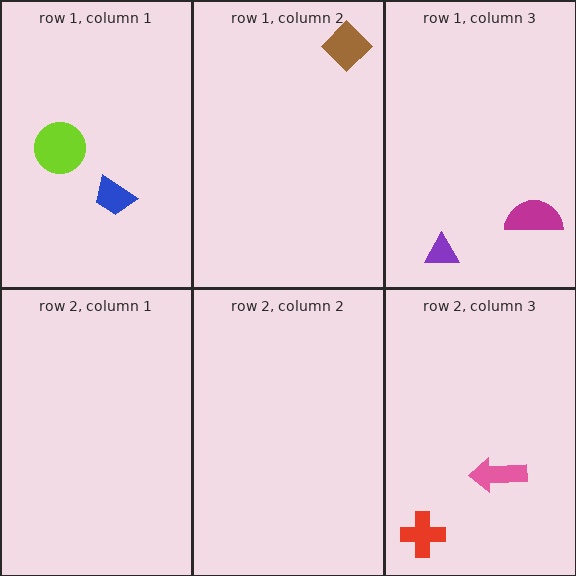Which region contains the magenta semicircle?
The row 1, column 3 region.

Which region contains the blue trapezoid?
The row 1, column 1 region.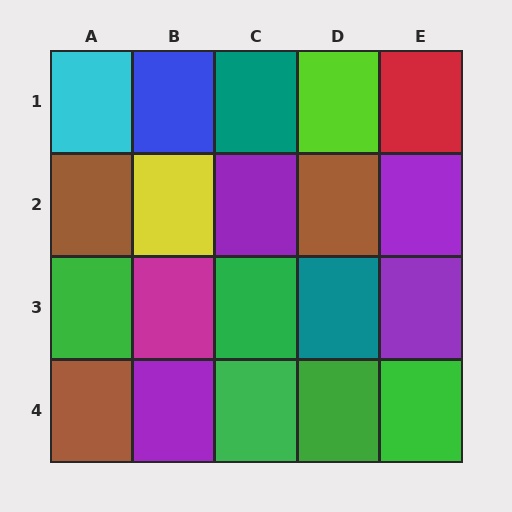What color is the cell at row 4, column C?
Green.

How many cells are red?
1 cell is red.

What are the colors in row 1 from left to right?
Cyan, blue, teal, lime, red.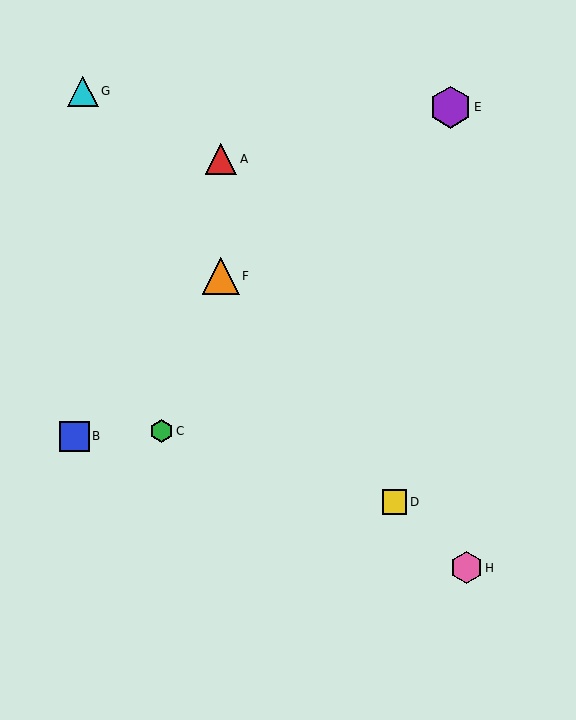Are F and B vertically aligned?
No, F is at x≈221 and B is at x≈74.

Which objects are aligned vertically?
Objects A, F are aligned vertically.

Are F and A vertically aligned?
Yes, both are at x≈221.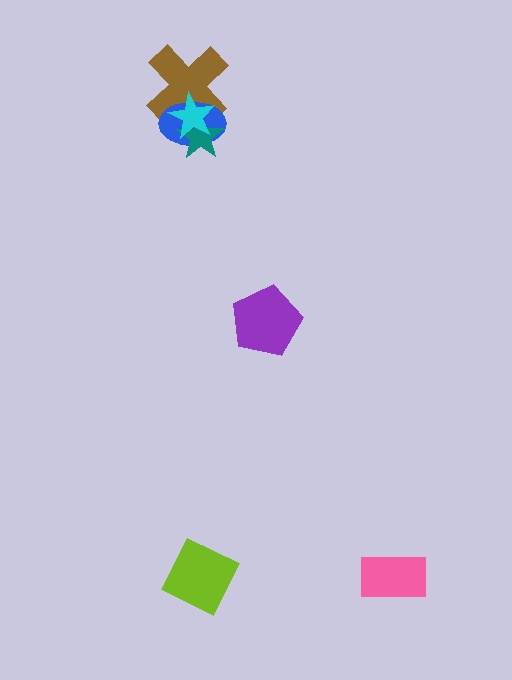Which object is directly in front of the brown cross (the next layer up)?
The blue ellipse is directly in front of the brown cross.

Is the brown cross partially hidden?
Yes, it is partially covered by another shape.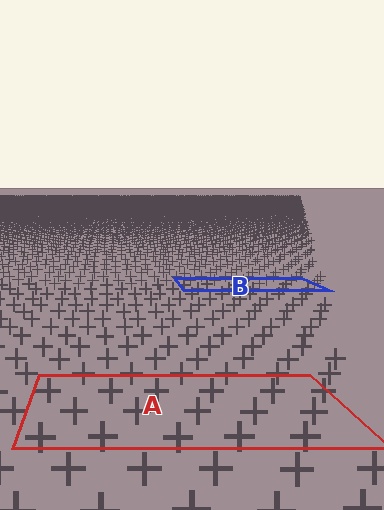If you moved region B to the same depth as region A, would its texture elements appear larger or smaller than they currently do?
They would appear larger. At a closer depth, the same texture elements are projected at a bigger on-screen size.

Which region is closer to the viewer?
Region A is closer. The texture elements there are larger and more spread out.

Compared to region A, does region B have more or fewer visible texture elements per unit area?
Region B has more texture elements per unit area — they are packed more densely because it is farther away.